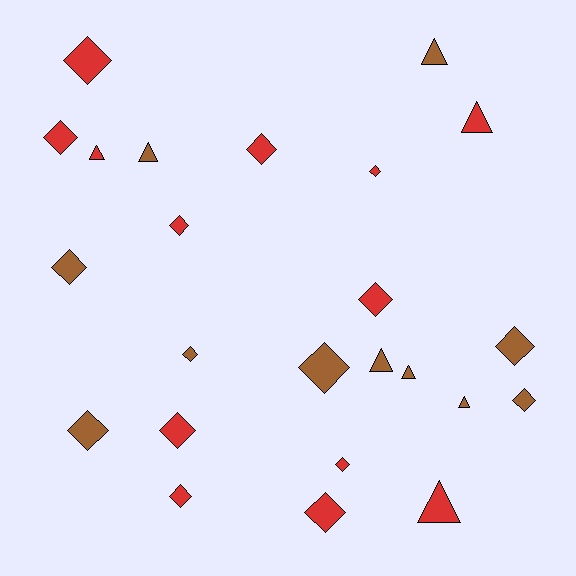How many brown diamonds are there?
There are 6 brown diamonds.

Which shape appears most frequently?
Diamond, with 16 objects.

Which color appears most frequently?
Red, with 13 objects.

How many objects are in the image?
There are 24 objects.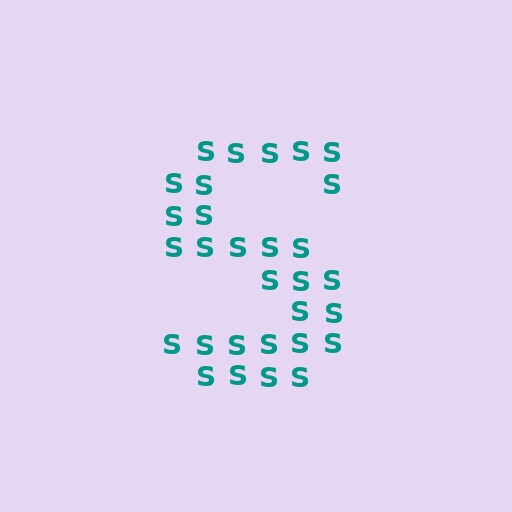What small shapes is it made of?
It is made of small letter S's.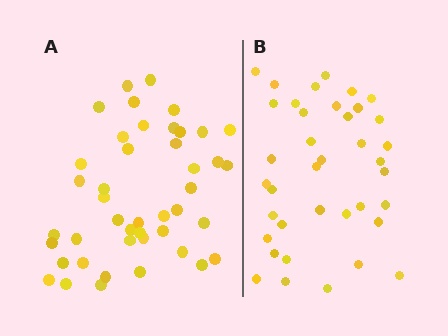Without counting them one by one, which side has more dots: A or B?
Region A (the left region) has more dots.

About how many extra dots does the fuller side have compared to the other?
Region A has about 6 more dots than region B.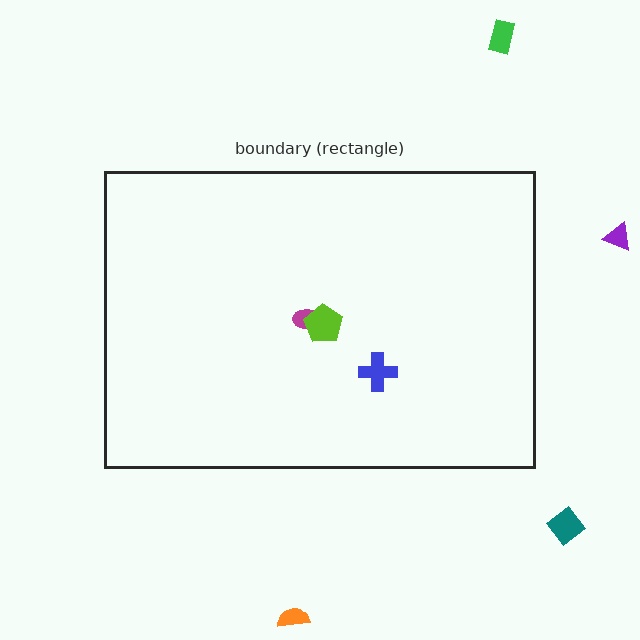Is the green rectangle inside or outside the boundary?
Outside.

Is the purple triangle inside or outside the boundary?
Outside.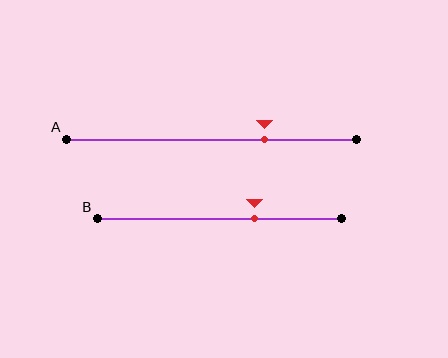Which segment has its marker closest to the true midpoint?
Segment B has its marker closest to the true midpoint.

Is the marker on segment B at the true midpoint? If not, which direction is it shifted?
No, the marker on segment B is shifted to the right by about 14% of the segment length.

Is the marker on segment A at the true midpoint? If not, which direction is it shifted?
No, the marker on segment A is shifted to the right by about 18% of the segment length.